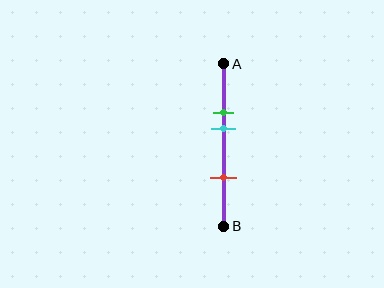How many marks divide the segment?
There are 3 marks dividing the segment.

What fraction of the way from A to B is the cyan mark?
The cyan mark is approximately 40% (0.4) of the way from A to B.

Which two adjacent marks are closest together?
The green and cyan marks are the closest adjacent pair.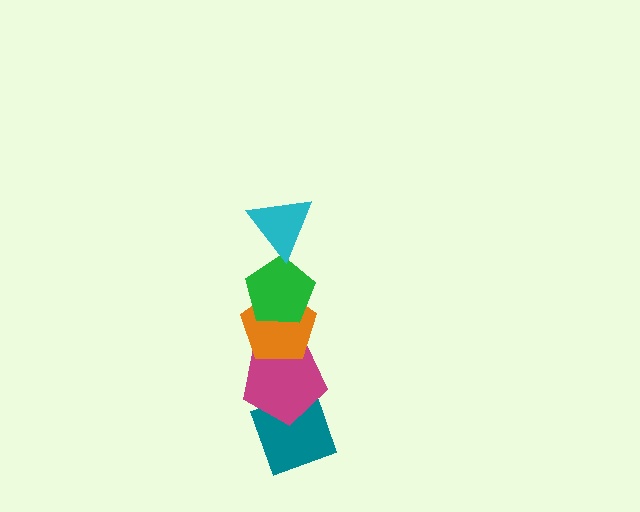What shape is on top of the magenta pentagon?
The orange pentagon is on top of the magenta pentagon.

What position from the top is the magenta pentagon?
The magenta pentagon is 4th from the top.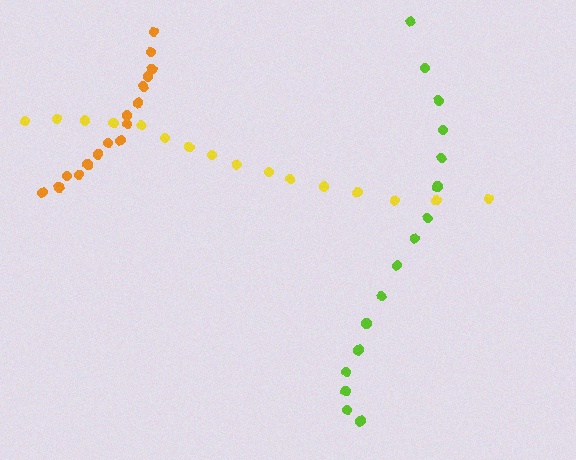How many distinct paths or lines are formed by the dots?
There are 3 distinct paths.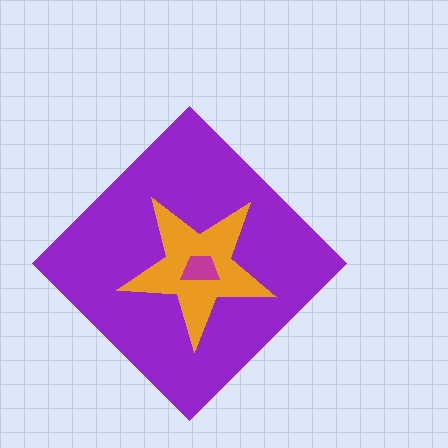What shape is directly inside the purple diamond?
The orange star.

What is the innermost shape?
The magenta trapezoid.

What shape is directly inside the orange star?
The magenta trapezoid.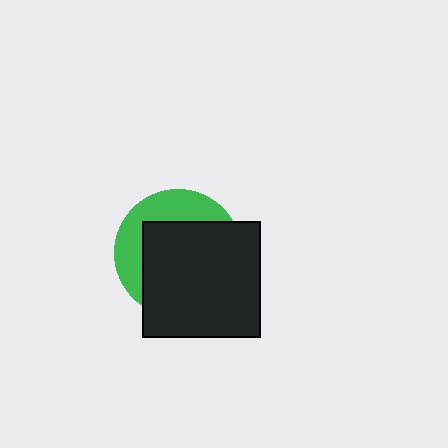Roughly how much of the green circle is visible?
A small part of it is visible (roughly 34%).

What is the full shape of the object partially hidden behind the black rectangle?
The partially hidden object is a green circle.